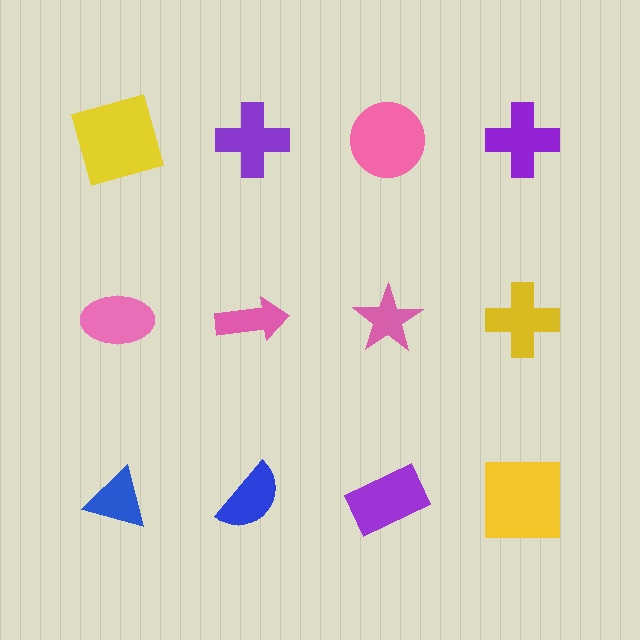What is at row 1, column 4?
A purple cross.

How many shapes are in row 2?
4 shapes.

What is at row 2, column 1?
A pink ellipse.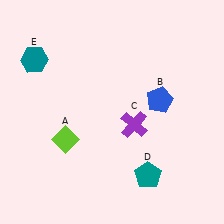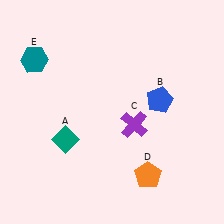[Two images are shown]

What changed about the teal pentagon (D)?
In Image 1, D is teal. In Image 2, it changed to orange.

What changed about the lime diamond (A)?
In Image 1, A is lime. In Image 2, it changed to teal.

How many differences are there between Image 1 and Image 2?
There are 2 differences between the two images.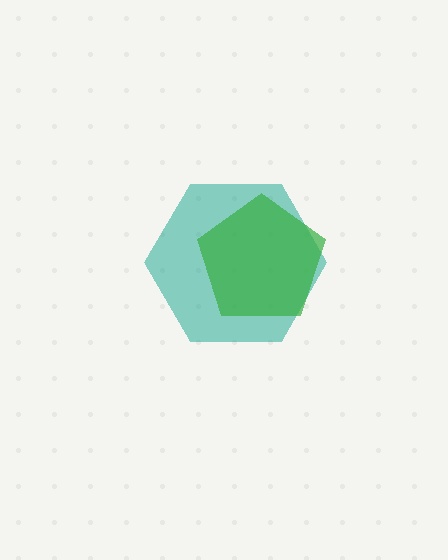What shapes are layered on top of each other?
The layered shapes are: a teal hexagon, a green pentagon.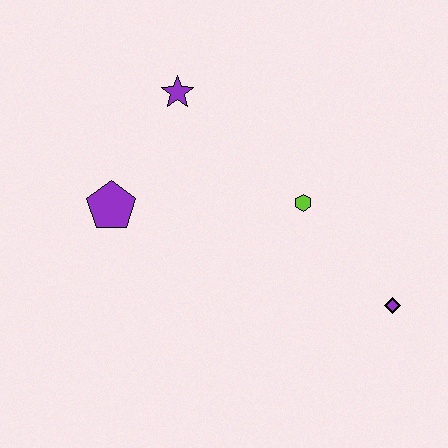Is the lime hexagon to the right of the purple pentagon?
Yes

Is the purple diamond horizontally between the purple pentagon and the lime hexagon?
No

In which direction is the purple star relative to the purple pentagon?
The purple star is above the purple pentagon.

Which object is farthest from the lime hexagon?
The purple pentagon is farthest from the lime hexagon.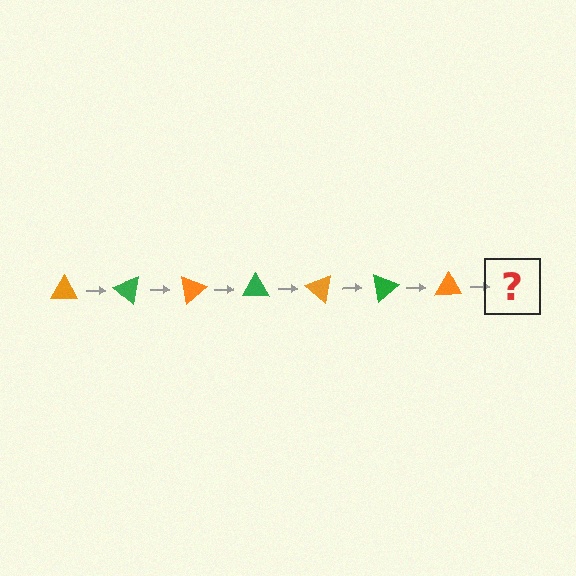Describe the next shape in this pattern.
It should be a green triangle, rotated 280 degrees from the start.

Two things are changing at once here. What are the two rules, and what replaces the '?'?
The two rules are that it rotates 40 degrees each step and the color cycles through orange and green. The '?' should be a green triangle, rotated 280 degrees from the start.